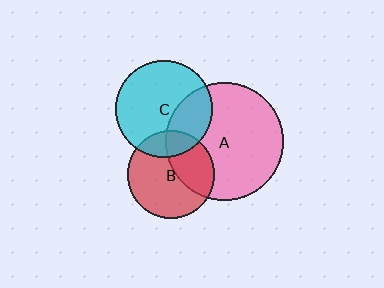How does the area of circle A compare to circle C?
Approximately 1.5 times.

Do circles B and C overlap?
Yes.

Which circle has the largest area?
Circle A (pink).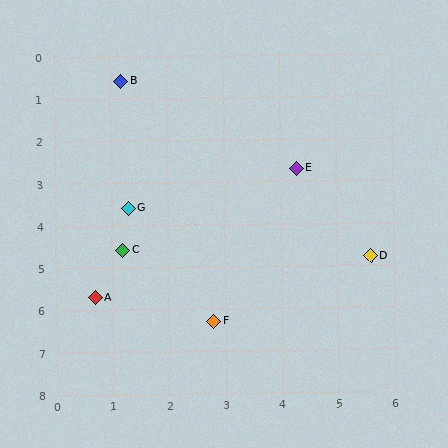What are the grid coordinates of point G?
Point G is at approximately (1.3, 3.6).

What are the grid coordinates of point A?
Point A is at approximately (0.7, 5.7).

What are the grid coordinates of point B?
Point B is at approximately (1.2, 0.6).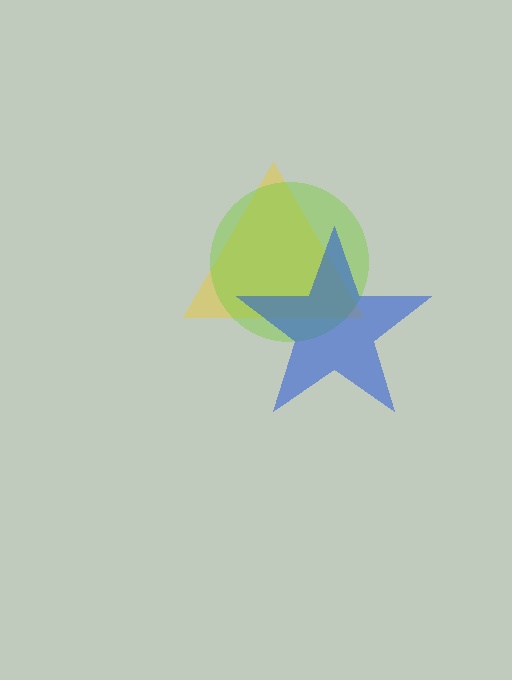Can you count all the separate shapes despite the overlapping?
Yes, there are 3 separate shapes.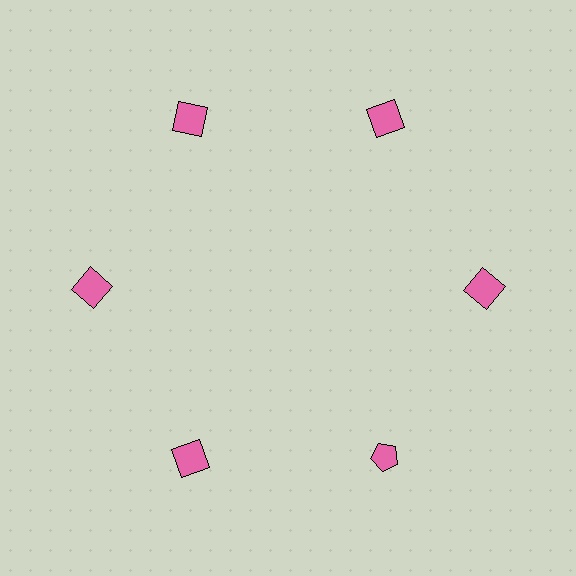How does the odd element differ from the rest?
It has a different shape: pentagon instead of square.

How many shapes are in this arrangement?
There are 6 shapes arranged in a ring pattern.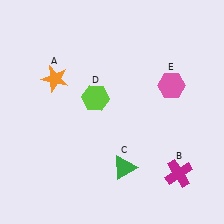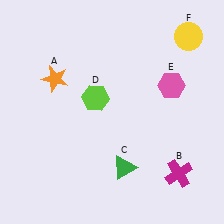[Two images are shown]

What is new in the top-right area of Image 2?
A yellow circle (F) was added in the top-right area of Image 2.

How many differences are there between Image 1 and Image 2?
There is 1 difference between the two images.